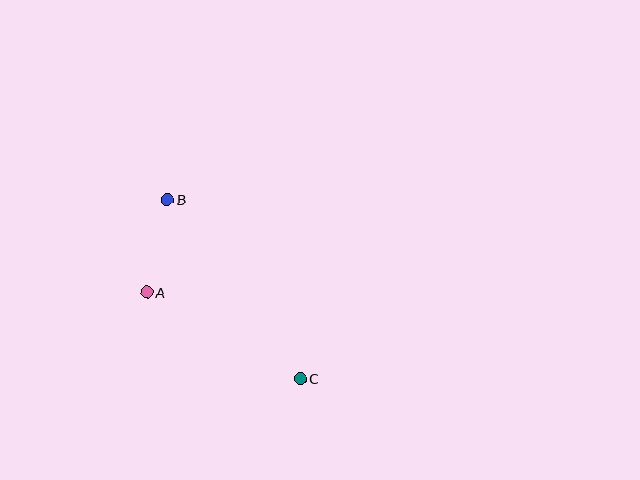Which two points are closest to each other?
Points A and B are closest to each other.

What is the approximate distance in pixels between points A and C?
The distance between A and C is approximately 176 pixels.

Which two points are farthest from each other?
Points B and C are farthest from each other.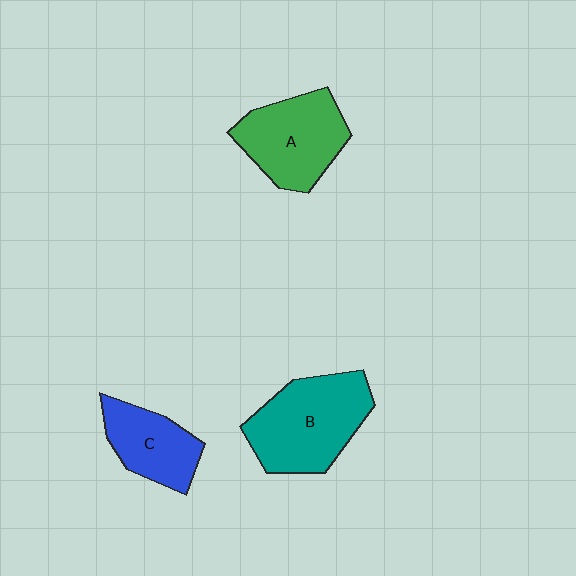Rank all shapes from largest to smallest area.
From largest to smallest: B (teal), A (green), C (blue).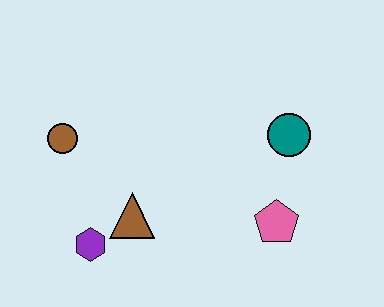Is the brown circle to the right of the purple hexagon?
No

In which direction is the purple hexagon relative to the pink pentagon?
The purple hexagon is to the left of the pink pentagon.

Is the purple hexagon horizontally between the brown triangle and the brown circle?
Yes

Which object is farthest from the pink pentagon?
The brown circle is farthest from the pink pentagon.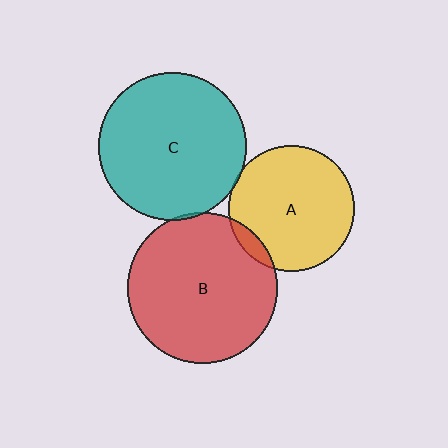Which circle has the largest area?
Circle B (red).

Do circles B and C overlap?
Yes.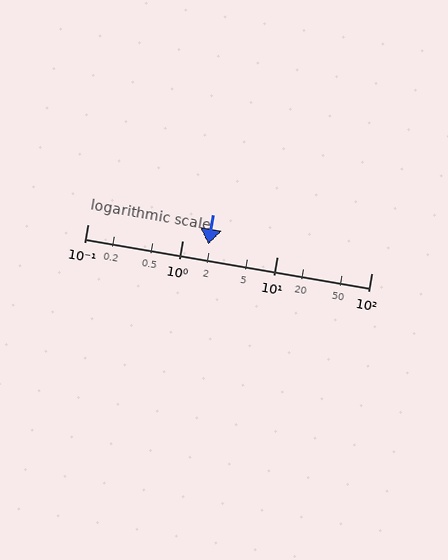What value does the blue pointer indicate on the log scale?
The pointer indicates approximately 1.9.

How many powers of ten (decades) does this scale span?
The scale spans 3 decades, from 0.1 to 100.